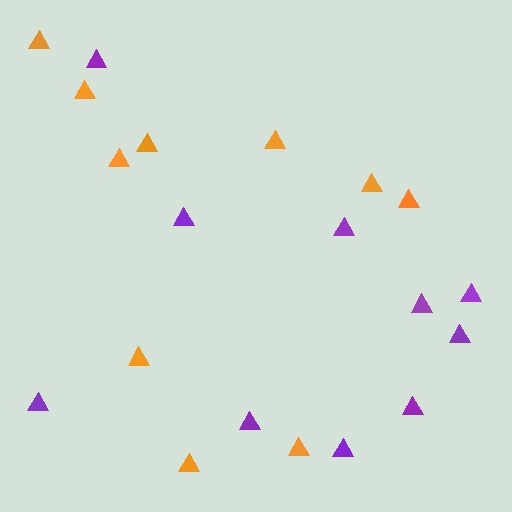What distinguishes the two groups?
There are 2 groups: one group of purple triangles (10) and one group of orange triangles (10).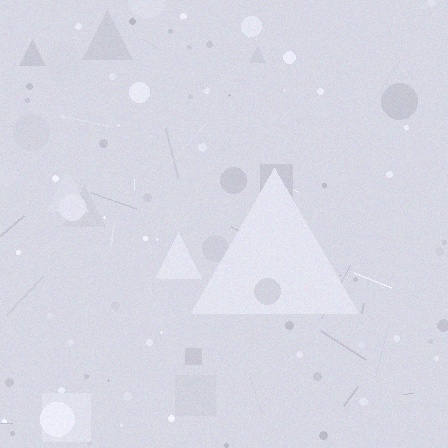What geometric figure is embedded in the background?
A triangle is embedded in the background.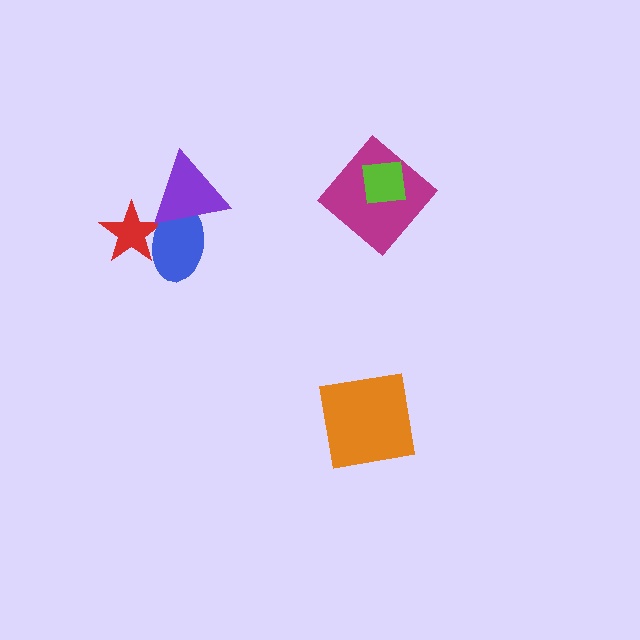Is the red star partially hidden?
Yes, it is partially covered by another shape.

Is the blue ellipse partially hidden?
Yes, it is partially covered by another shape.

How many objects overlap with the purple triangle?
2 objects overlap with the purple triangle.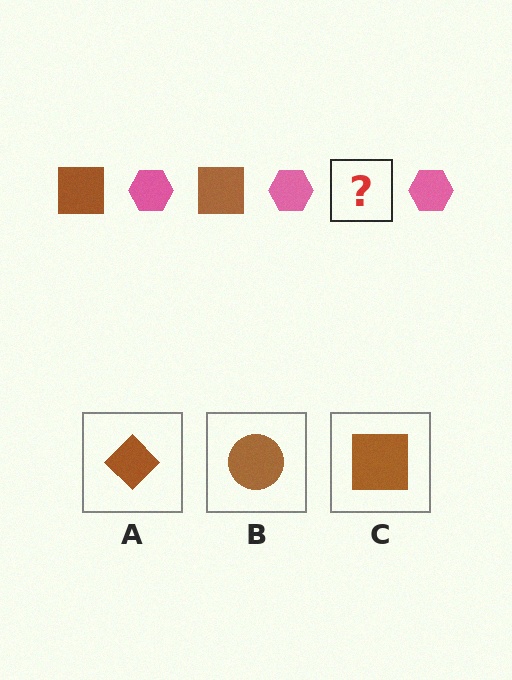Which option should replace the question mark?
Option C.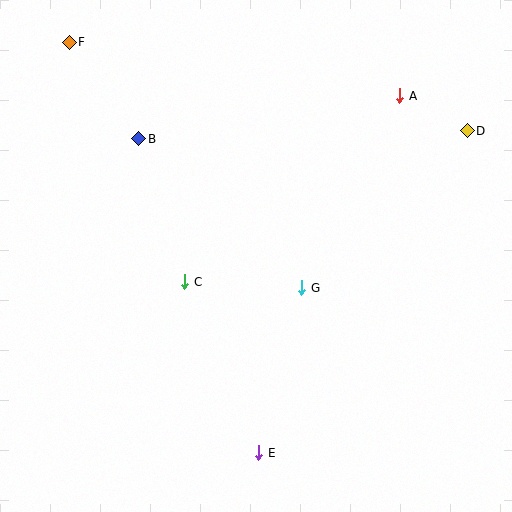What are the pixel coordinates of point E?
Point E is at (259, 453).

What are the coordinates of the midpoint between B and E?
The midpoint between B and E is at (199, 296).